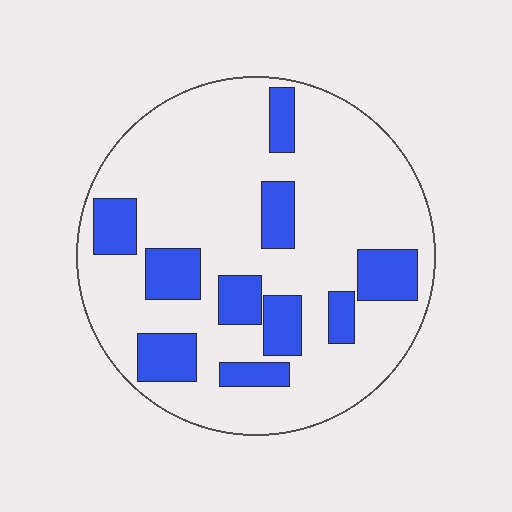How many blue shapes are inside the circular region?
10.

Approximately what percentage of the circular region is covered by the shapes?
Approximately 25%.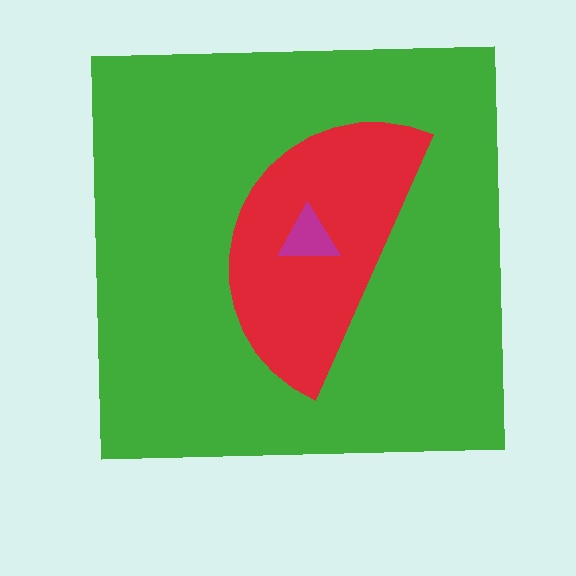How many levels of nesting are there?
3.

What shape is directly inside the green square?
The red semicircle.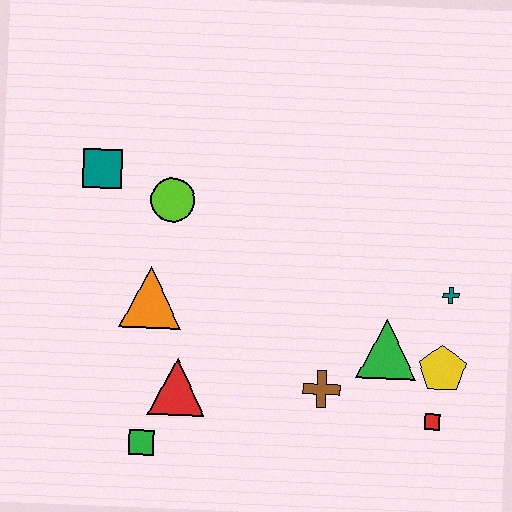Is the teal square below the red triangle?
No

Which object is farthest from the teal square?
The red square is farthest from the teal square.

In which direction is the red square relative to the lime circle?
The red square is to the right of the lime circle.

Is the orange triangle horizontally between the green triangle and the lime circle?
No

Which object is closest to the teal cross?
The yellow pentagon is closest to the teal cross.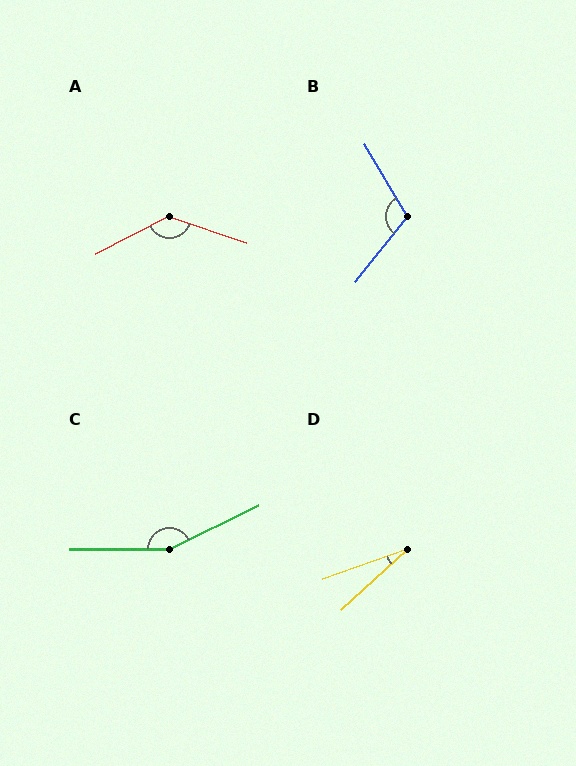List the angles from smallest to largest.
D (23°), B (111°), A (134°), C (154°).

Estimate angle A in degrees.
Approximately 134 degrees.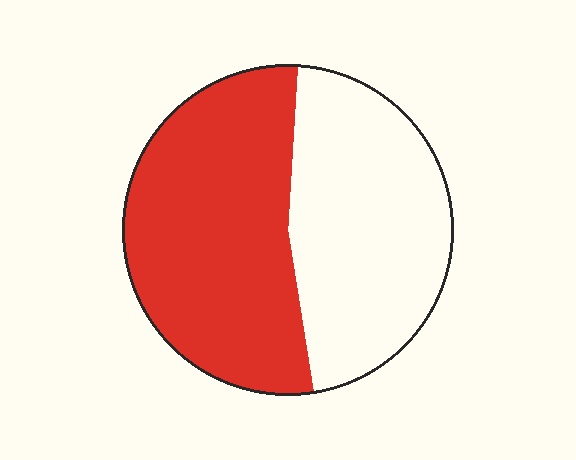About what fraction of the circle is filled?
About one half (1/2).